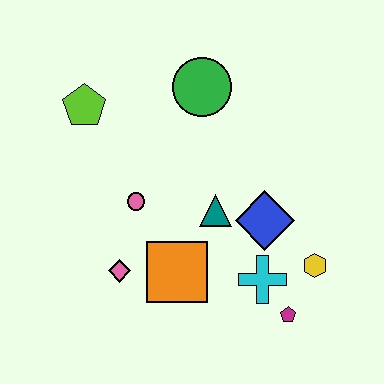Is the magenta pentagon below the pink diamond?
Yes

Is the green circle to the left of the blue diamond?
Yes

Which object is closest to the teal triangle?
The blue diamond is closest to the teal triangle.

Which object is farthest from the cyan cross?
The lime pentagon is farthest from the cyan cross.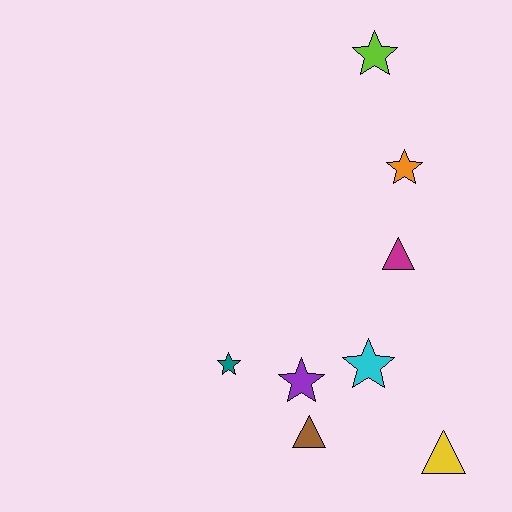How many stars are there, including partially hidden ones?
There are 5 stars.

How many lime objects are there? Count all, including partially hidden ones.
There is 1 lime object.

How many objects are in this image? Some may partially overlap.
There are 8 objects.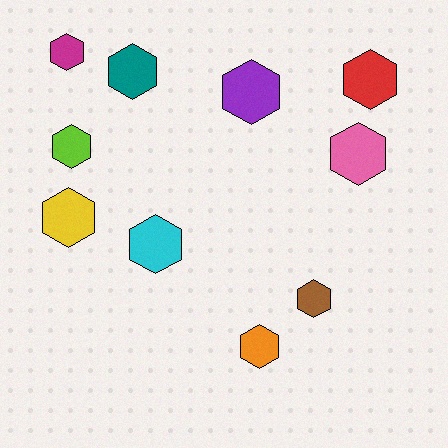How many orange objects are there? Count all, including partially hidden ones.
There is 1 orange object.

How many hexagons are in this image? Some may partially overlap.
There are 10 hexagons.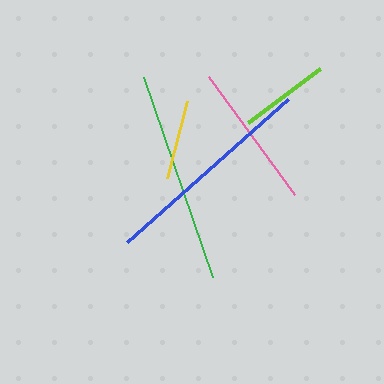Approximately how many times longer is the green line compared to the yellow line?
The green line is approximately 2.7 times the length of the yellow line.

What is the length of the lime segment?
The lime segment is approximately 90 pixels long.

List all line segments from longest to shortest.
From longest to shortest: blue, green, pink, lime, yellow.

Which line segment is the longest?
The blue line is the longest at approximately 216 pixels.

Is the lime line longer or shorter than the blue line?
The blue line is longer than the lime line.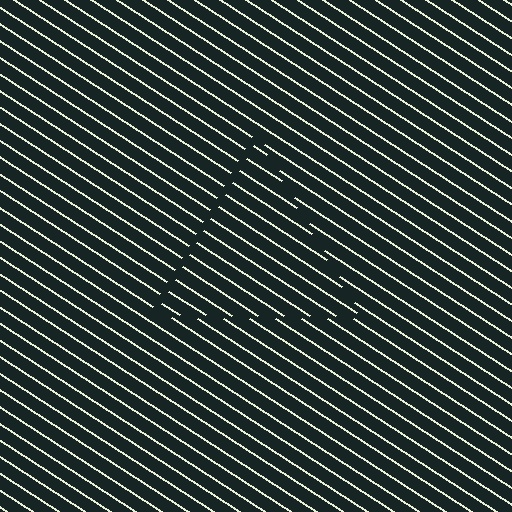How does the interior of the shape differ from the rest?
The interior of the shape contains the same grating, shifted by half a period — the contour is defined by the phase discontinuity where line-ends from the inner and outer gratings abut.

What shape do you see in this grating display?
An illusory triangle. The interior of the shape contains the same grating, shifted by half a period — the contour is defined by the phase discontinuity where line-ends from the inner and outer gratings abut.